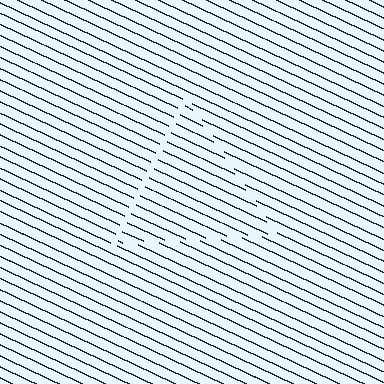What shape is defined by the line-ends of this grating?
An illusory triangle. The interior of the shape contains the same grating, shifted by half a period — the contour is defined by the phase discontinuity where line-ends from the inner and outer gratings abut.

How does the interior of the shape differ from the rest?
The interior of the shape contains the same grating, shifted by half a period — the contour is defined by the phase discontinuity where line-ends from the inner and outer gratings abut.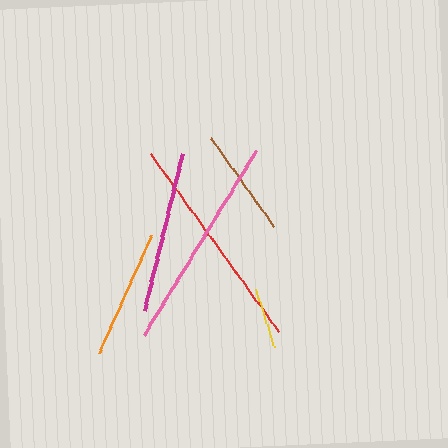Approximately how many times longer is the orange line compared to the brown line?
The orange line is approximately 1.2 times the length of the brown line.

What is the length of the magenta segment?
The magenta segment is approximately 161 pixels long.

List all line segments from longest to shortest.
From longest to shortest: red, pink, magenta, orange, brown, yellow.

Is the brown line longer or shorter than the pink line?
The pink line is longer than the brown line.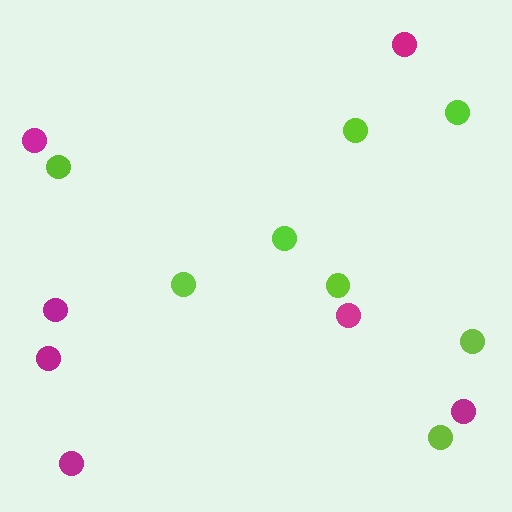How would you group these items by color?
There are 2 groups: one group of magenta circles (7) and one group of lime circles (8).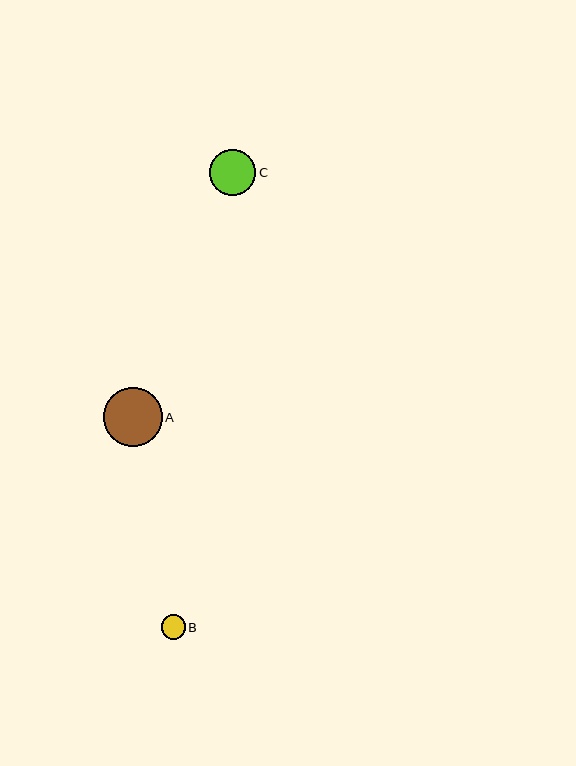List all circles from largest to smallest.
From largest to smallest: A, C, B.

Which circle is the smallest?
Circle B is the smallest with a size of approximately 24 pixels.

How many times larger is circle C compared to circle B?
Circle C is approximately 1.9 times the size of circle B.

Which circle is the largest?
Circle A is the largest with a size of approximately 59 pixels.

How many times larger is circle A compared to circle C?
Circle A is approximately 1.3 times the size of circle C.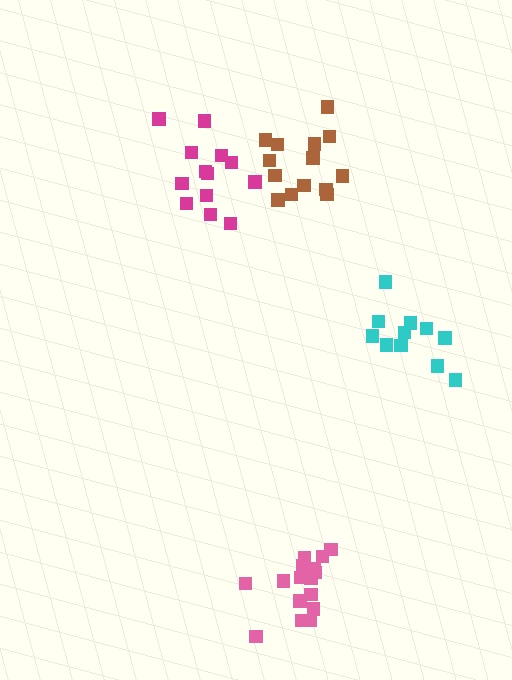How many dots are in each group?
Group 1: 17 dots, Group 2: 14 dots, Group 3: 11 dots, Group 4: 13 dots (55 total).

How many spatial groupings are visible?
There are 4 spatial groupings.